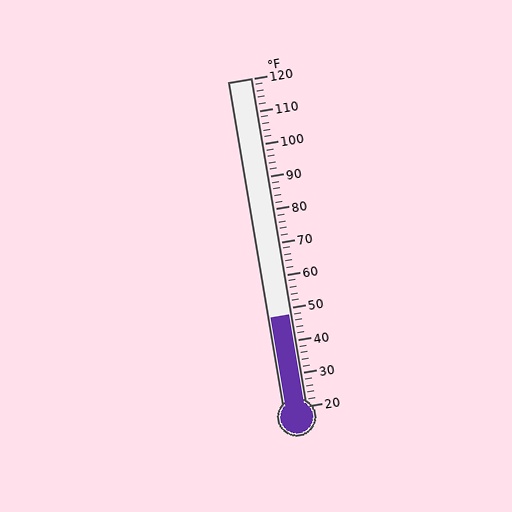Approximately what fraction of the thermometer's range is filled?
The thermometer is filled to approximately 30% of its range.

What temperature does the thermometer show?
The thermometer shows approximately 48°F.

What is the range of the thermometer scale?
The thermometer scale ranges from 20°F to 120°F.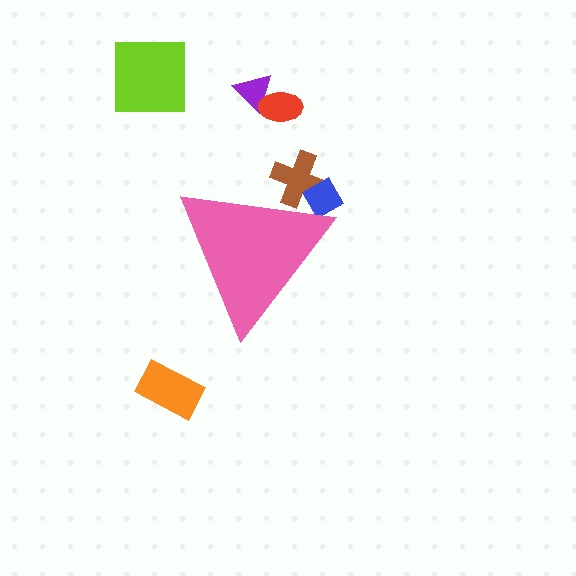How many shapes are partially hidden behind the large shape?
2 shapes are partially hidden.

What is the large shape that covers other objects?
A pink triangle.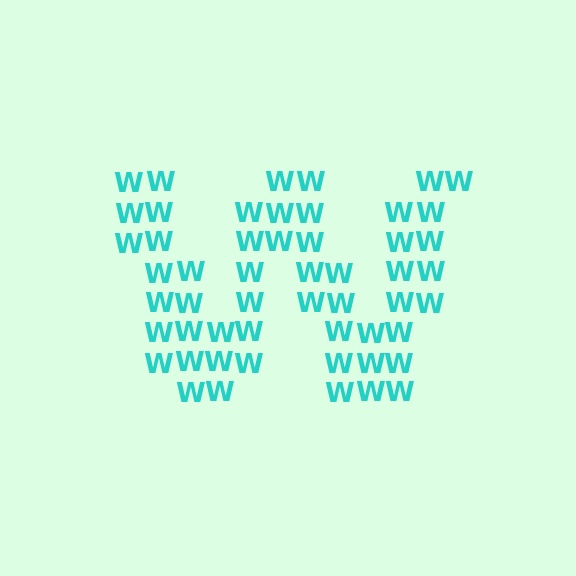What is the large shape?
The large shape is the letter W.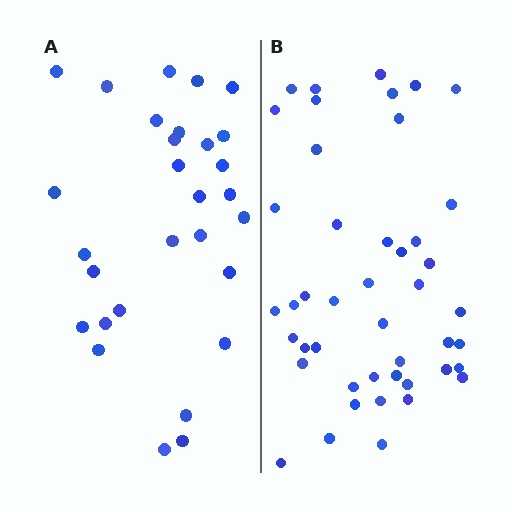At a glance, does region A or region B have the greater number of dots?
Region B (the right region) has more dots.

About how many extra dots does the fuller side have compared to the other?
Region B has approximately 15 more dots than region A.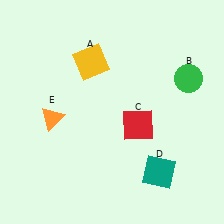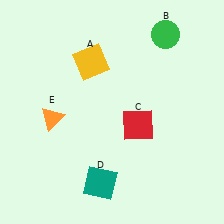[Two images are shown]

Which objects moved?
The objects that moved are: the green circle (B), the teal square (D).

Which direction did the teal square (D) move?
The teal square (D) moved left.